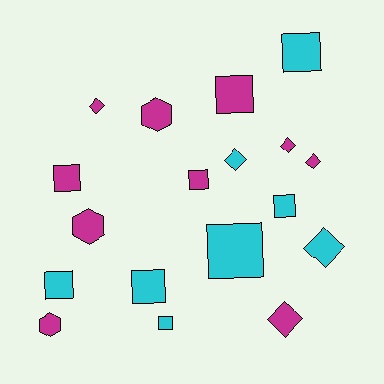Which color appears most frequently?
Magenta, with 10 objects.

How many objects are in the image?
There are 18 objects.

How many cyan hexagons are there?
There are no cyan hexagons.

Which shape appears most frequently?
Square, with 9 objects.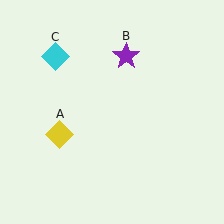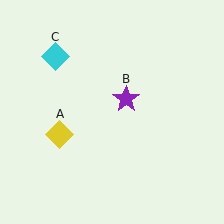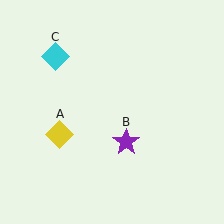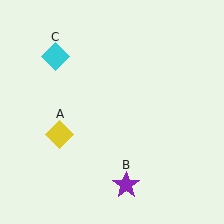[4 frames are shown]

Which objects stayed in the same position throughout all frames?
Yellow diamond (object A) and cyan diamond (object C) remained stationary.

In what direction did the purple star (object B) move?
The purple star (object B) moved down.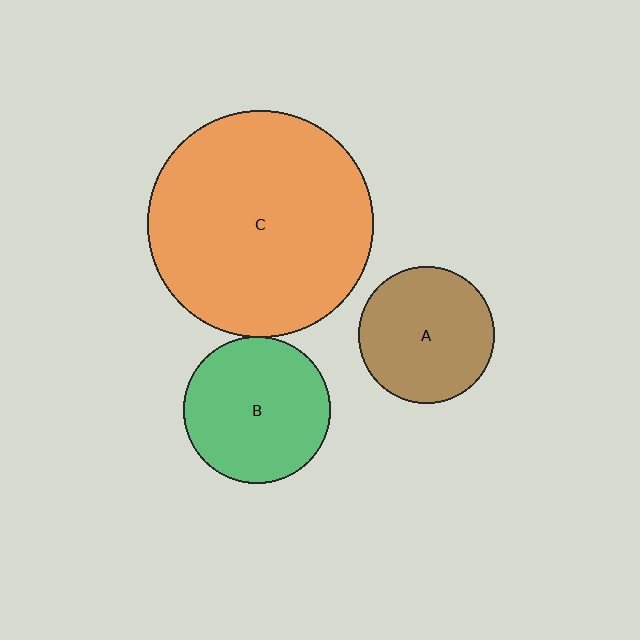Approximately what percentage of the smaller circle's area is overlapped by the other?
Approximately 5%.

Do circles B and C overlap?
Yes.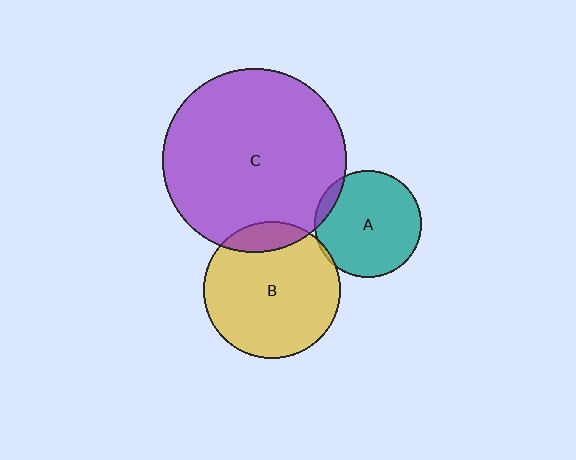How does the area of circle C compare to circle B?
Approximately 1.8 times.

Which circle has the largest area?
Circle C (purple).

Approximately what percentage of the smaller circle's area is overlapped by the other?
Approximately 15%.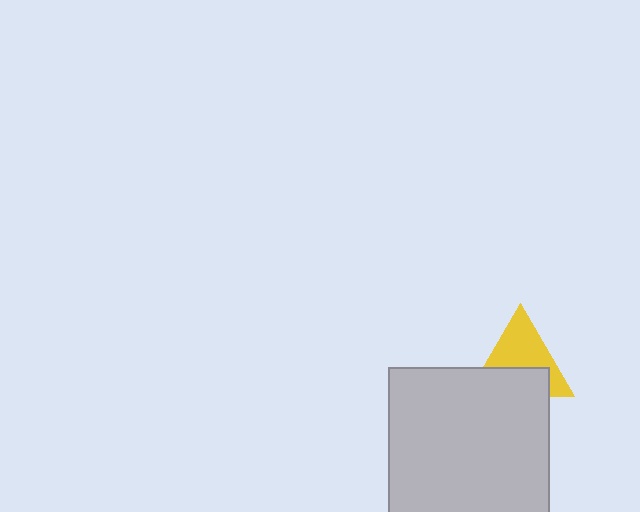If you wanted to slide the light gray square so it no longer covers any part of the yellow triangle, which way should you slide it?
Slide it down — that is the most direct way to separate the two shapes.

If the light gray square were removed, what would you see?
You would see the complete yellow triangle.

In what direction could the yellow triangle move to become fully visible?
The yellow triangle could move up. That would shift it out from behind the light gray square entirely.